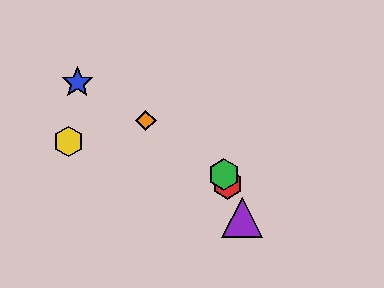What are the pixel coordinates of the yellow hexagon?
The yellow hexagon is at (69, 141).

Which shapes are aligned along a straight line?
The red hexagon, the green hexagon, the purple triangle are aligned along a straight line.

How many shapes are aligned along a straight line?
3 shapes (the red hexagon, the green hexagon, the purple triangle) are aligned along a straight line.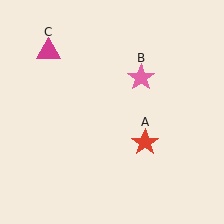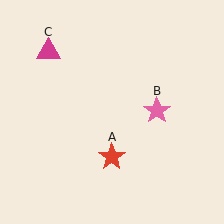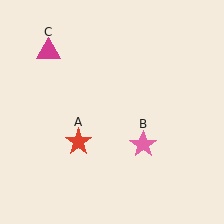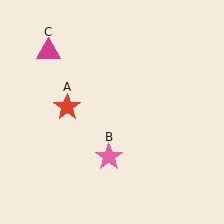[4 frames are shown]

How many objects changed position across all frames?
2 objects changed position: red star (object A), pink star (object B).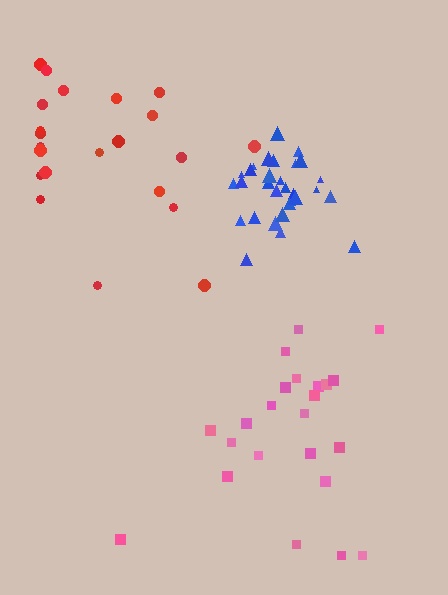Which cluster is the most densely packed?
Blue.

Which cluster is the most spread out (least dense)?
Red.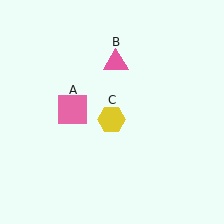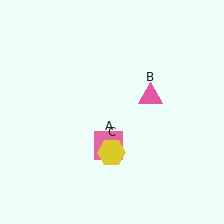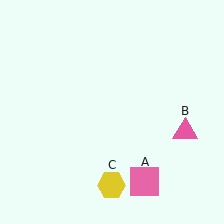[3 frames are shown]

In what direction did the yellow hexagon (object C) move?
The yellow hexagon (object C) moved down.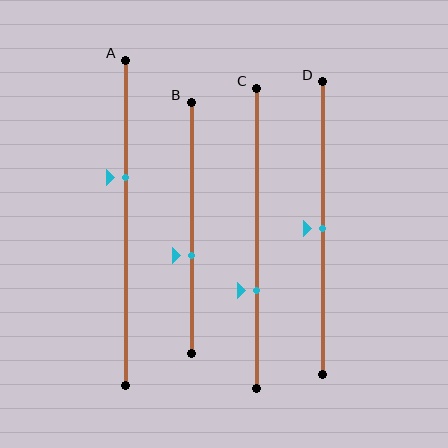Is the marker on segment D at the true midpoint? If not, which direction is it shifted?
Yes, the marker on segment D is at the true midpoint.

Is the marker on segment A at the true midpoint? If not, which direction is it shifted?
No, the marker on segment A is shifted upward by about 14% of the segment length.